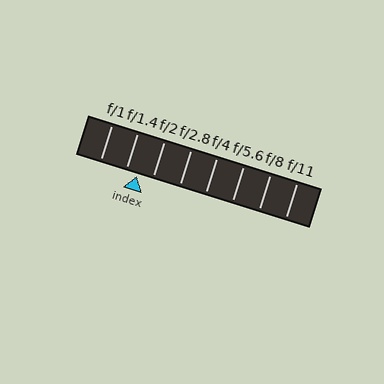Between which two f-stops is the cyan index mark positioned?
The index mark is between f/1.4 and f/2.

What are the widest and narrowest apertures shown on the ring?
The widest aperture shown is f/1 and the narrowest is f/11.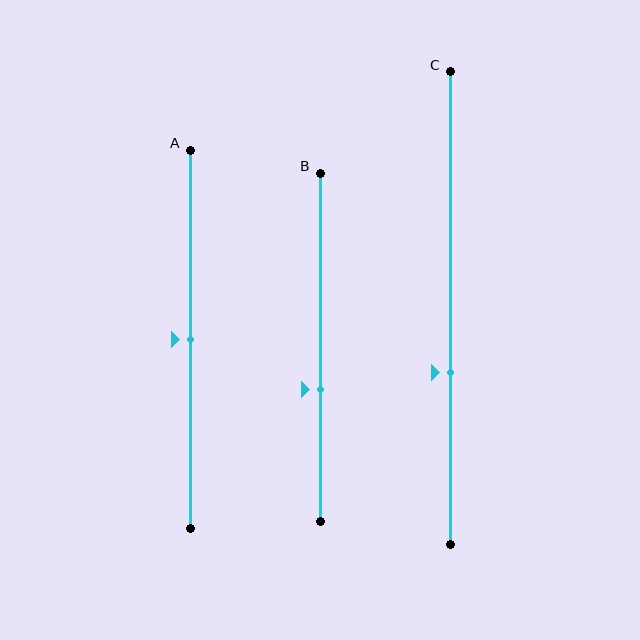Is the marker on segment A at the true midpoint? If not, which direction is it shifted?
Yes, the marker on segment A is at the true midpoint.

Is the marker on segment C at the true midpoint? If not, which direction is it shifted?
No, the marker on segment C is shifted downward by about 14% of the segment length.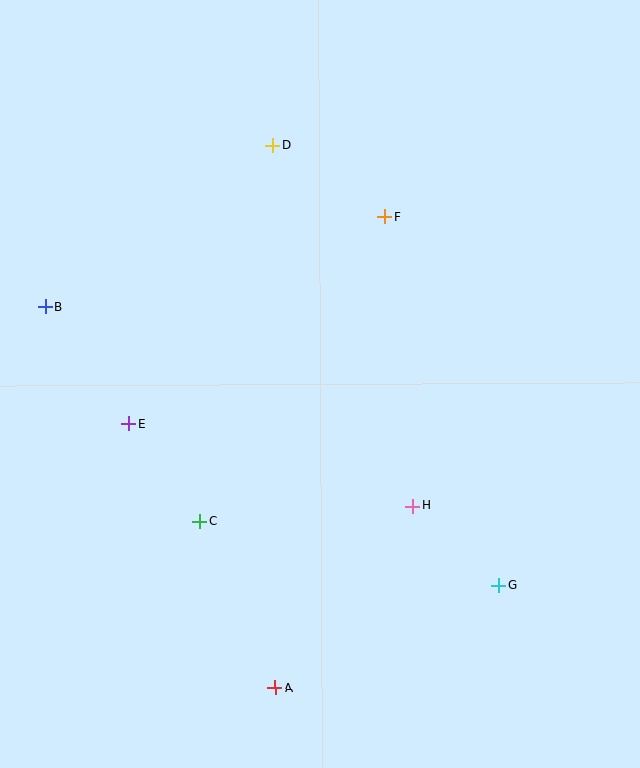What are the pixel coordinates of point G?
Point G is at (499, 585).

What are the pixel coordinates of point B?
Point B is at (45, 307).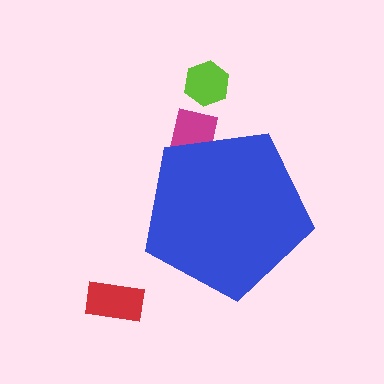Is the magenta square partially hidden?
Yes, the magenta square is partially hidden behind the blue pentagon.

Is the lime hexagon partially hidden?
No, the lime hexagon is fully visible.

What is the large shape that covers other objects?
A blue pentagon.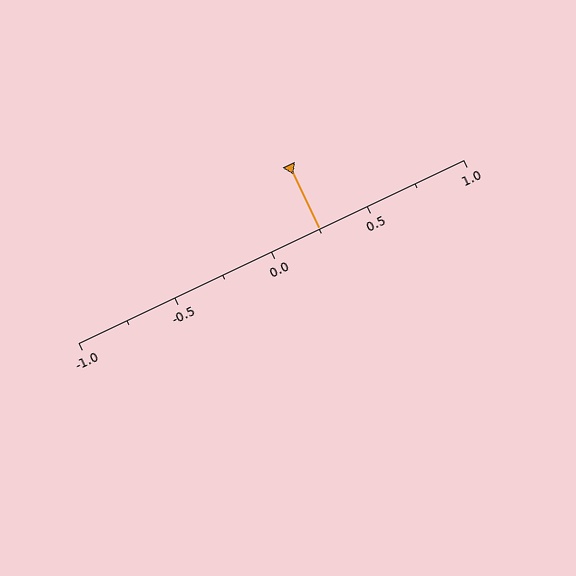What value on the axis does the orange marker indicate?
The marker indicates approximately 0.25.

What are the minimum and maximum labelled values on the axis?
The axis runs from -1.0 to 1.0.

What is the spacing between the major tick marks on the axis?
The major ticks are spaced 0.5 apart.